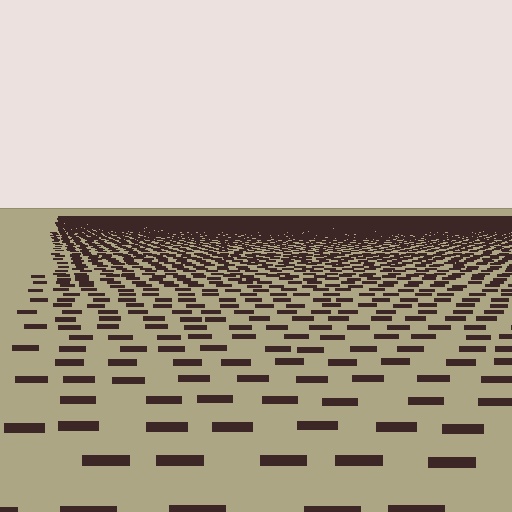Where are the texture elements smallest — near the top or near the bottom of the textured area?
Near the top.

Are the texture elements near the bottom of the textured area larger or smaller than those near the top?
Larger. Near the bottom, elements are closer to the viewer and appear at a bigger on-screen size.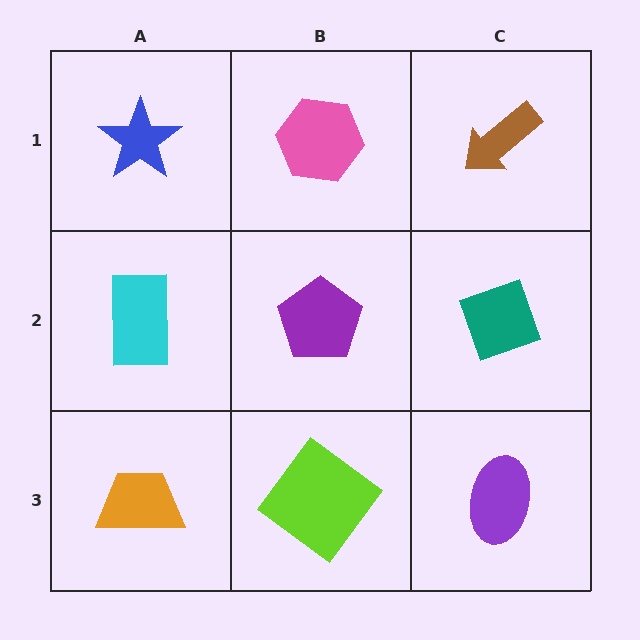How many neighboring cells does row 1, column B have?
3.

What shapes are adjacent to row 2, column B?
A pink hexagon (row 1, column B), a lime diamond (row 3, column B), a cyan rectangle (row 2, column A), a teal diamond (row 2, column C).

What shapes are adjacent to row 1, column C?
A teal diamond (row 2, column C), a pink hexagon (row 1, column B).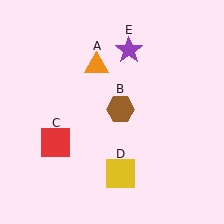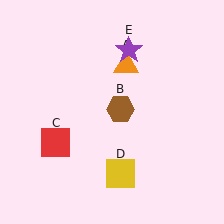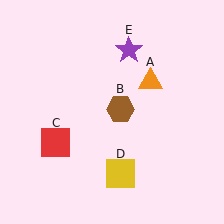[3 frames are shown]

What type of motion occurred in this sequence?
The orange triangle (object A) rotated clockwise around the center of the scene.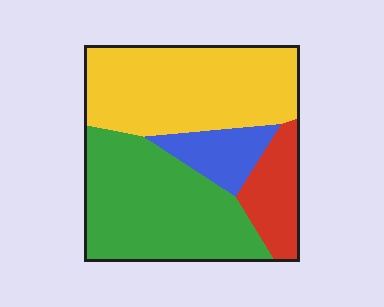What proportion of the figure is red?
Red takes up about one eighth (1/8) of the figure.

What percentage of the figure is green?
Green covers 38% of the figure.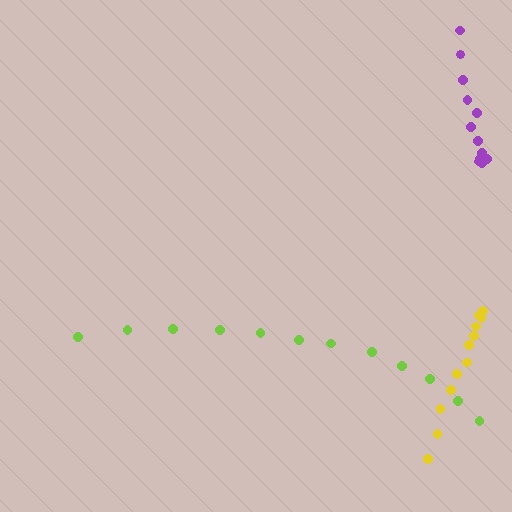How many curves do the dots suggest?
There are 3 distinct paths.